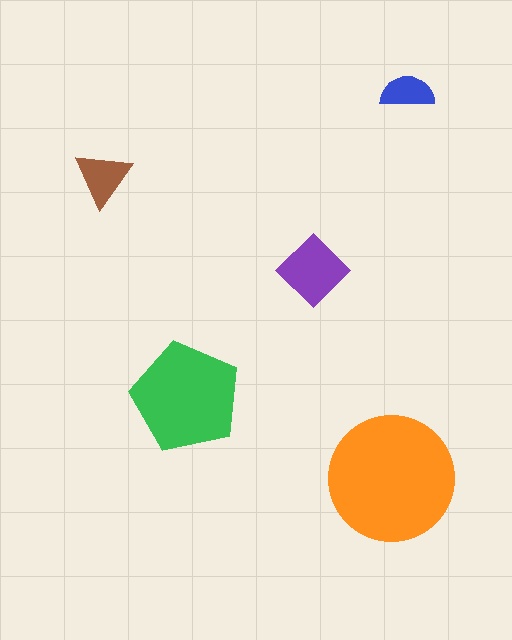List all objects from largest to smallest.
The orange circle, the green pentagon, the purple diamond, the brown triangle, the blue semicircle.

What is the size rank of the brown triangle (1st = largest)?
4th.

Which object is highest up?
The blue semicircle is topmost.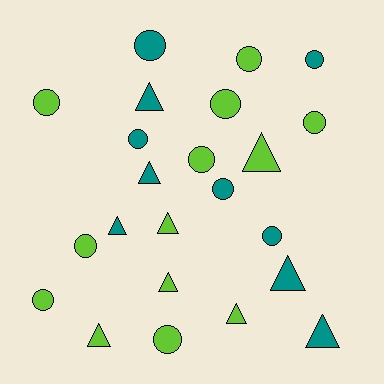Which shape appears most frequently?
Circle, with 13 objects.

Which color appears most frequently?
Lime, with 13 objects.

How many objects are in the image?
There are 23 objects.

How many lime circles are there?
There are 8 lime circles.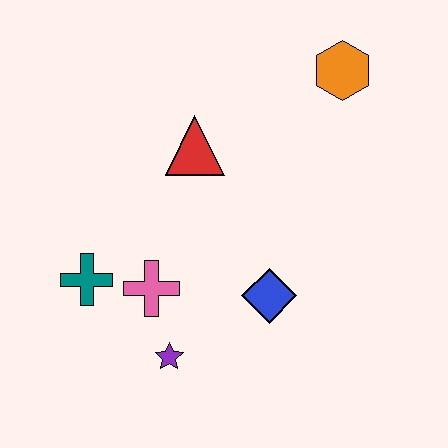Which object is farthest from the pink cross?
The orange hexagon is farthest from the pink cross.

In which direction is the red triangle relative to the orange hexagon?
The red triangle is to the left of the orange hexagon.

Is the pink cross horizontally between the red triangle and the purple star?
No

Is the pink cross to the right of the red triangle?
No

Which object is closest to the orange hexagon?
The red triangle is closest to the orange hexagon.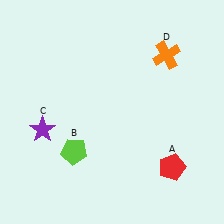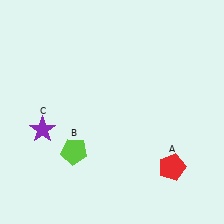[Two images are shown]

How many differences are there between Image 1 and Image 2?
There is 1 difference between the two images.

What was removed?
The orange cross (D) was removed in Image 2.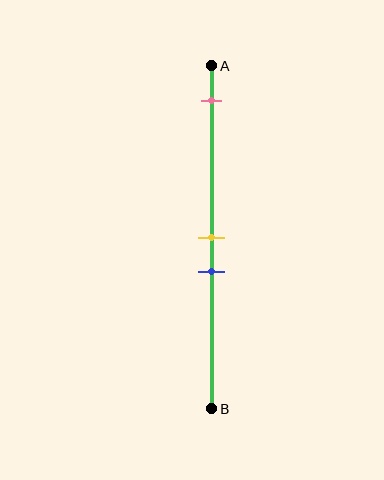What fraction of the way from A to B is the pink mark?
The pink mark is approximately 10% (0.1) of the way from A to B.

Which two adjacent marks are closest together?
The yellow and blue marks are the closest adjacent pair.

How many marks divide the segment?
There are 3 marks dividing the segment.